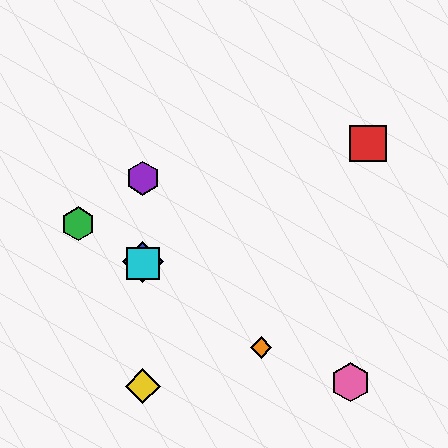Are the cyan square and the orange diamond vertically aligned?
No, the cyan square is at x≈143 and the orange diamond is at x≈261.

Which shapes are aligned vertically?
The blue diamond, the yellow diamond, the purple hexagon, the cyan square are aligned vertically.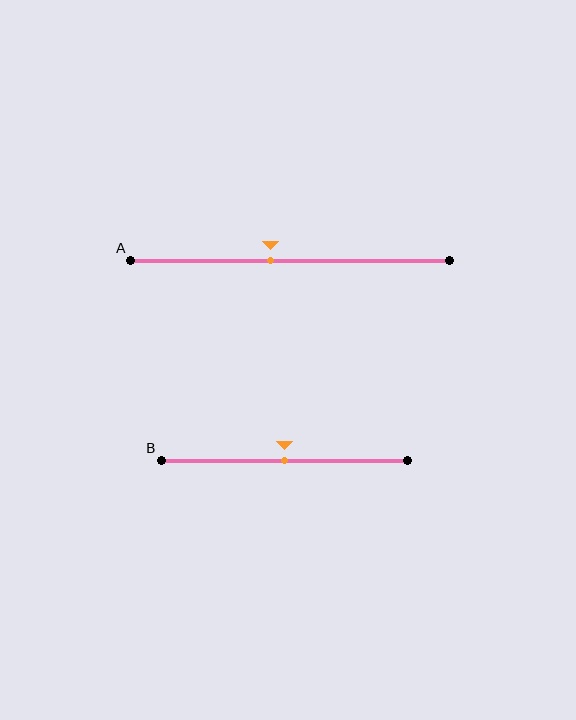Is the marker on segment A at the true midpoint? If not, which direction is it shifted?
No, the marker on segment A is shifted to the left by about 6% of the segment length.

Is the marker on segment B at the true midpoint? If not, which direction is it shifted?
Yes, the marker on segment B is at the true midpoint.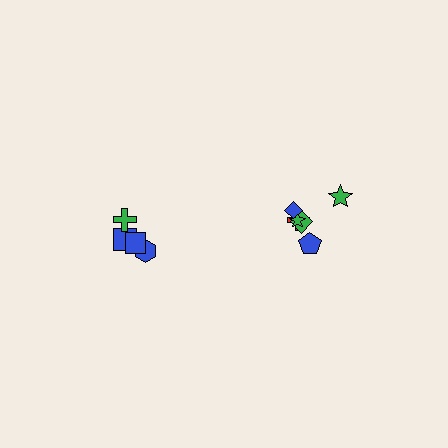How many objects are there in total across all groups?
There are 10 objects.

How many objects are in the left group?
There are 4 objects.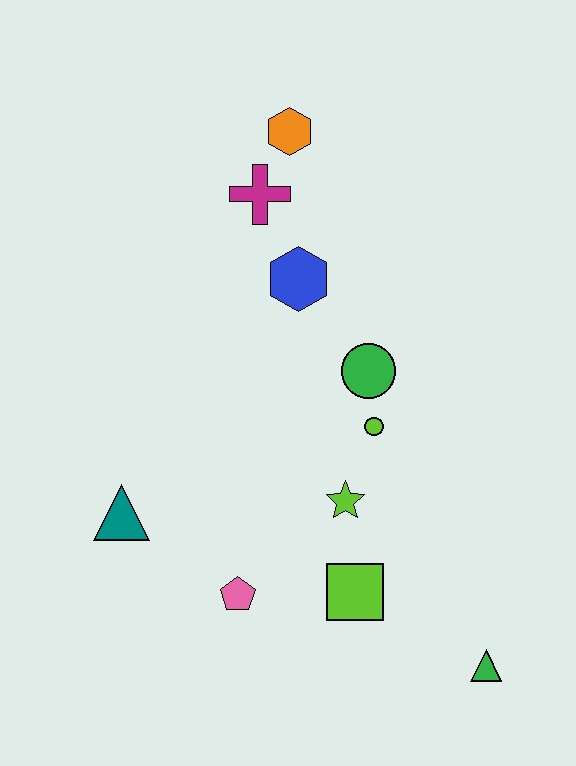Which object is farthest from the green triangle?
The orange hexagon is farthest from the green triangle.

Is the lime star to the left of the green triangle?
Yes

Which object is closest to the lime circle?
The green circle is closest to the lime circle.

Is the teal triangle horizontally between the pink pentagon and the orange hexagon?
No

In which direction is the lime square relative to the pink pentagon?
The lime square is to the right of the pink pentagon.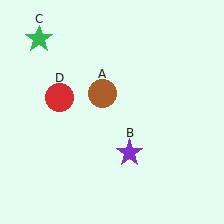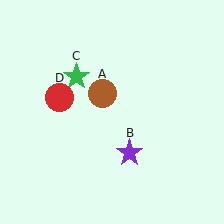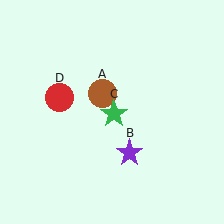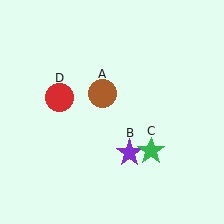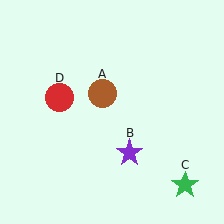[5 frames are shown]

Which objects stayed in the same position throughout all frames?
Brown circle (object A) and purple star (object B) and red circle (object D) remained stationary.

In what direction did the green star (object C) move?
The green star (object C) moved down and to the right.